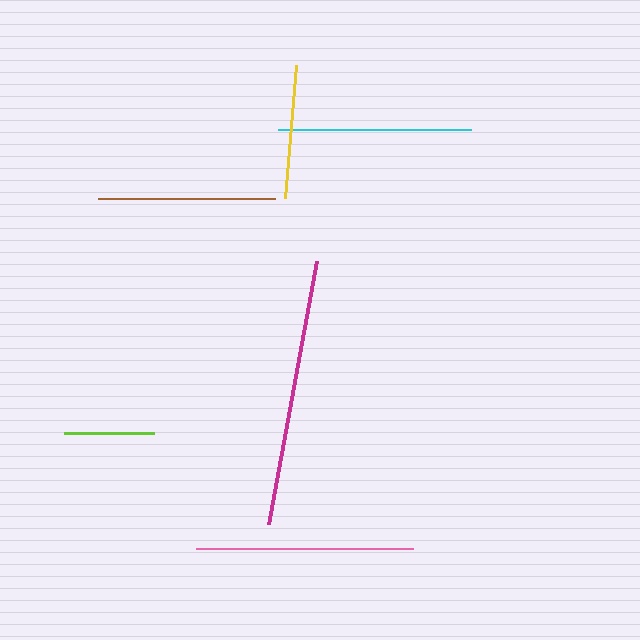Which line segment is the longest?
The magenta line is the longest at approximately 267 pixels.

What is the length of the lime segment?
The lime segment is approximately 91 pixels long.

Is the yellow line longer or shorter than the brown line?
The brown line is longer than the yellow line.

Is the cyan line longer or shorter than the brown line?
The cyan line is longer than the brown line.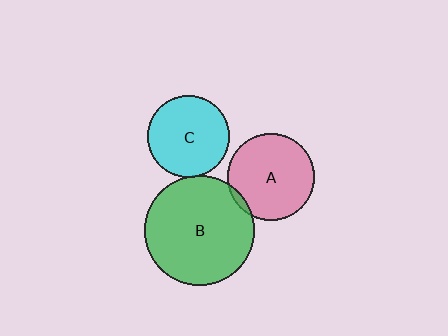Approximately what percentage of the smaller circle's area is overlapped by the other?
Approximately 5%.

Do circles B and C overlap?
Yes.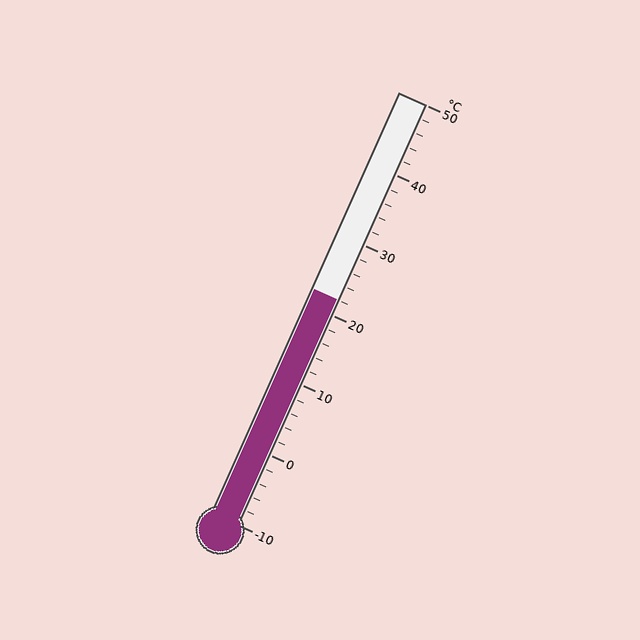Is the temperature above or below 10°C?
The temperature is above 10°C.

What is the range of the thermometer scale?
The thermometer scale ranges from -10°C to 50°C.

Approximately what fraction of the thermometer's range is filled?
The thermometer is filled to approximately 55% of its range.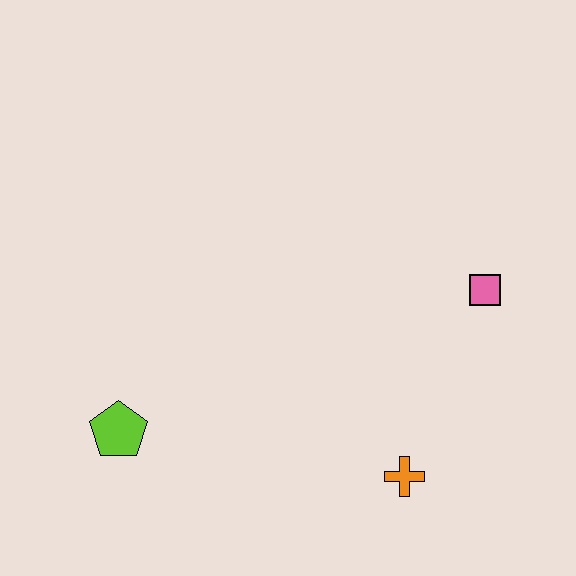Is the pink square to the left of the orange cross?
No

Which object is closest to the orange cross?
The pink square is closest to the orange cross.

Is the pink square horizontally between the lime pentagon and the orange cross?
No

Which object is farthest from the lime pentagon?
The pink square is farthest from the lime pentagon.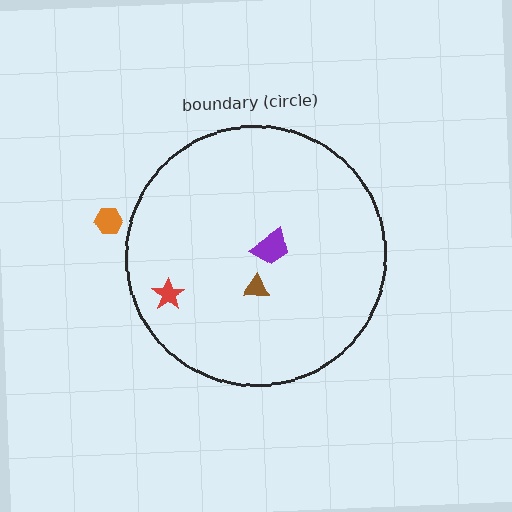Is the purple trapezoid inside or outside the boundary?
Inside.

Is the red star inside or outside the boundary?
Inside.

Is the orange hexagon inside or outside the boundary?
Outside.